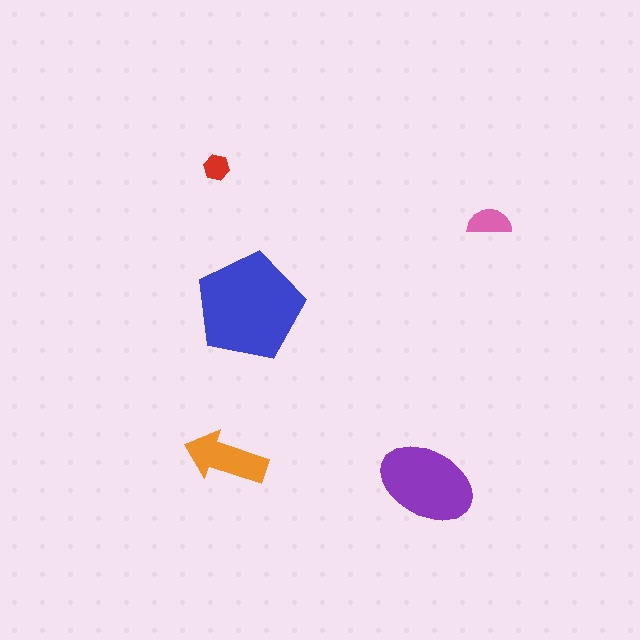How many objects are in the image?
There are 5 objects in the image.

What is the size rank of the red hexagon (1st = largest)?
5th.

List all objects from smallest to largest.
The red hexagon, the pink semicircle, the orange arrow, the purple ellipse, the blue pentagon.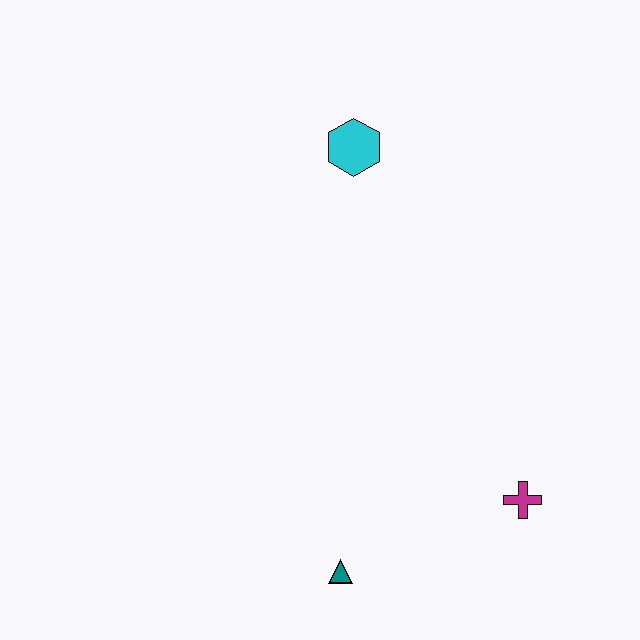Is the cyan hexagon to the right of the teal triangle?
Yes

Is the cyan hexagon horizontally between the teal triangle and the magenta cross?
Yes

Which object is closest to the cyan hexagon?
The magenta cross is closest to the cyan hexagon.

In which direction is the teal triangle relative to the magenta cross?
The teal triangle is to the left of the magenta cross.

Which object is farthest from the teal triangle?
The cyan hexagon is farthest from the teal triangle.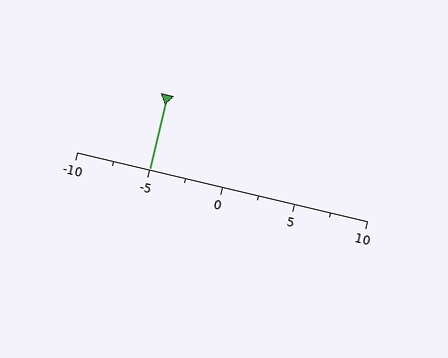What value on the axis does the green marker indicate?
The marker indicates approximately -5.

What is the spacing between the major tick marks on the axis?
The major ticks are spaced 5 apart.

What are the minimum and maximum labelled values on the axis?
The axis runs from -10 to 10.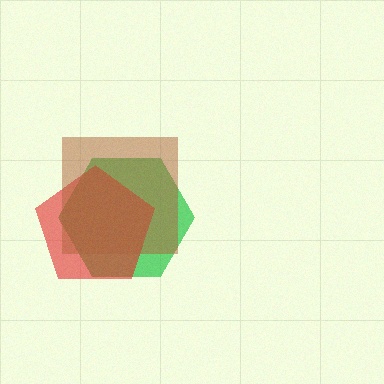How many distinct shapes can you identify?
There are 3 distinct shapes: a green hexagon, a red pentagon, a brown square.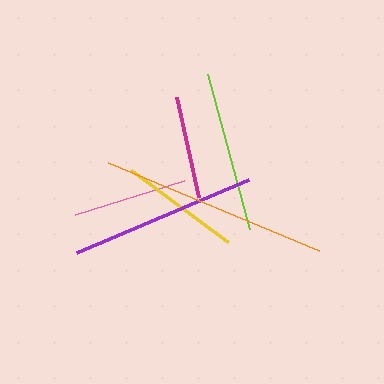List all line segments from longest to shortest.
From longest to shortest: orange, purple, lime, yellow, pink, magenta.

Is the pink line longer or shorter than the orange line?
The orange line is longer than the pink line.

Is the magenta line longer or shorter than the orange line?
The orange line is longer than the magenta line.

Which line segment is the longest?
The orange line is the longest at approximately 228 pixels.